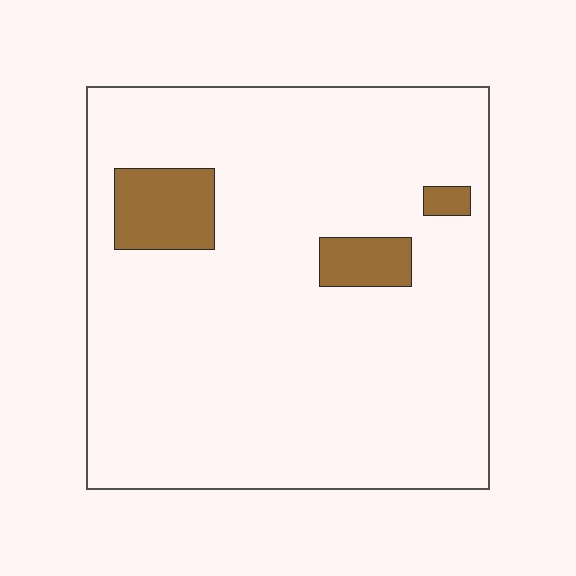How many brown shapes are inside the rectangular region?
3.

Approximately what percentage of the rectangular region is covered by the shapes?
Approximately 10%.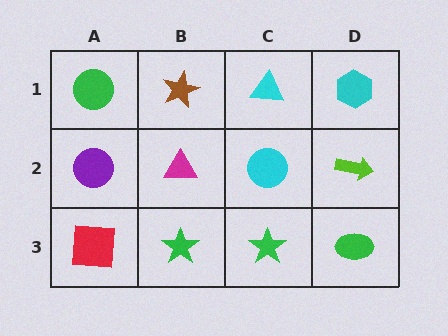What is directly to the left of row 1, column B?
A green circle.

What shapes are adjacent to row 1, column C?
A cyan circle (row 2, column C), a brown star (row 1, column B), a cyan hexagon (row 1, column D).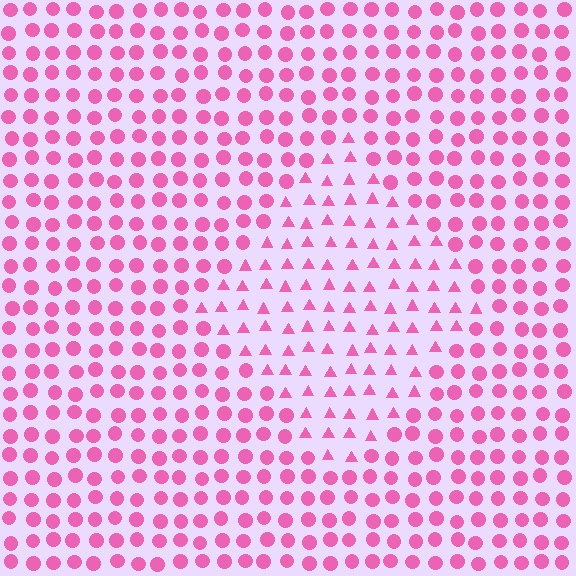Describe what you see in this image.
The image is filled with small pink elements arranged in a uniform grid. A diamond-shaped region contains triangles, while the surrounding area contains circles. The boundary is defined purely by the change in element shape.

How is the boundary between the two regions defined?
The boundary is defined by a change in element shape: triangles inside vs. circles outside. All elements share the same color and spacing.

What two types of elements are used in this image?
The image uses triangles inside the diamond region and circles outside it.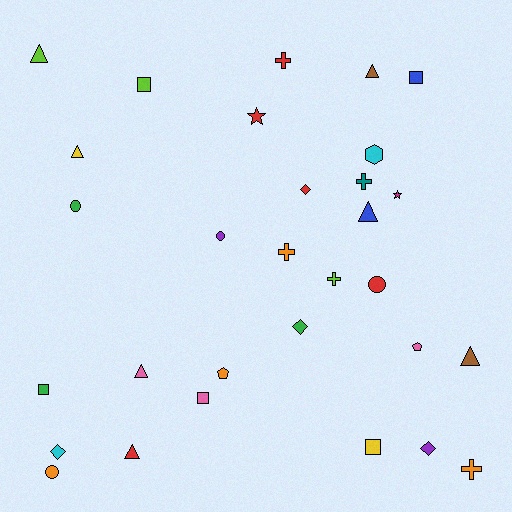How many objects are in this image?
There are 30 objects.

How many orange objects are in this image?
There are 4 orange objects.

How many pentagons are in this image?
There are 2 pentagons.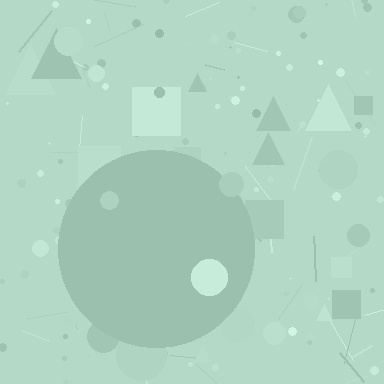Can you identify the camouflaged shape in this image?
The camouflaged shape is a circle.